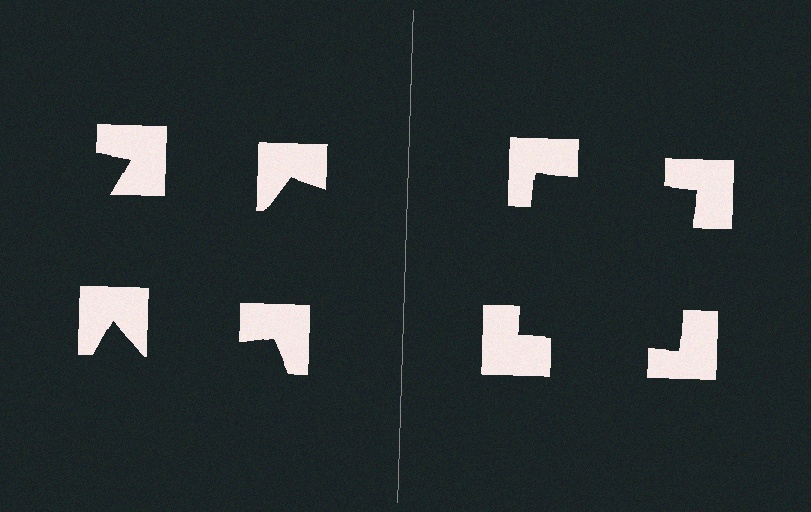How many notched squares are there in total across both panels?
8 — 4 on each side.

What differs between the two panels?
The notched squares are positioned identically on both sides; only the wedge orientations differ. On the right they align to a square; on the left they are misaligned.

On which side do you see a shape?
An illusory square appears on the right side. On the left side the wedge cuts are rotated, so no coherent shape forms.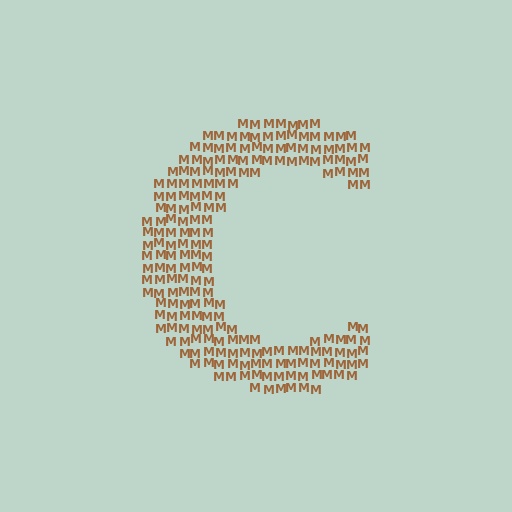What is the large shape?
The large shape is the letter C.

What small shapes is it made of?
It is made of small letter M's.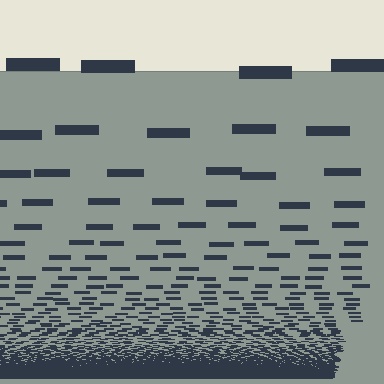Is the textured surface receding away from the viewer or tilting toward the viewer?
The surface appears to tilt toward the viewer. Texture elements get larger and sparser toward the top.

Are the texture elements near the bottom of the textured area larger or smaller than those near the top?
Smaller. The gradient is inverted — elements near the bottom are smaller and denser.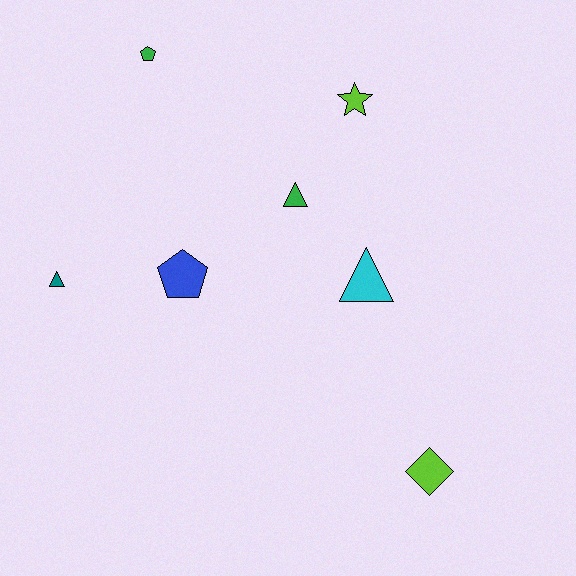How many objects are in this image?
There are 7 objects.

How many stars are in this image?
There is 1 star.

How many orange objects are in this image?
There are no orange objects.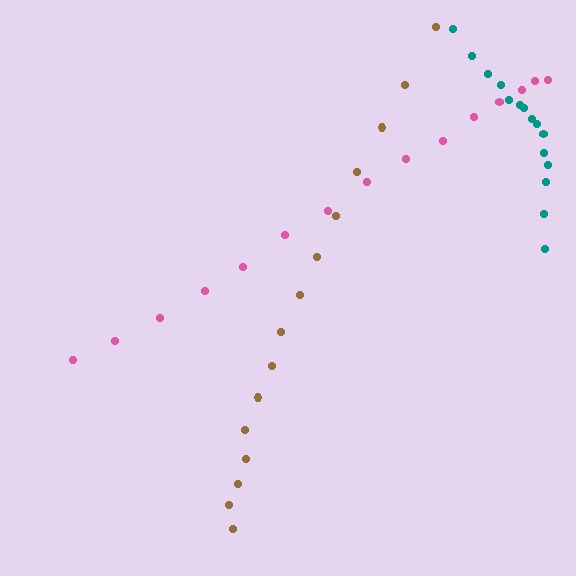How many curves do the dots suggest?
There are 3 distinct paths.